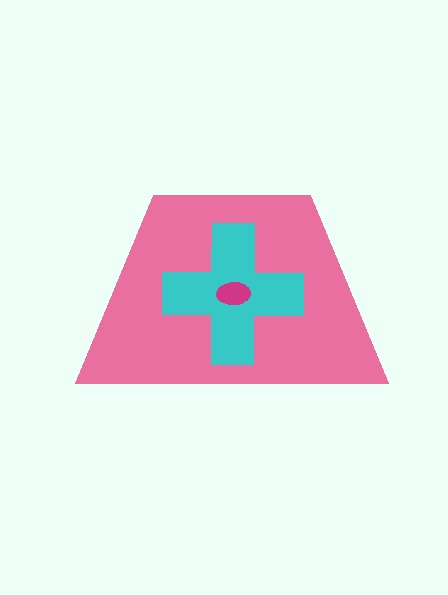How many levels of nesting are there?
3.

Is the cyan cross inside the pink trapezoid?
Yes.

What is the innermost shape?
The magenta ellipse.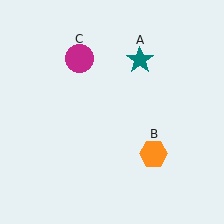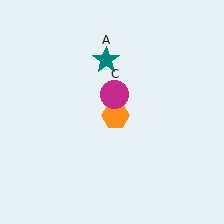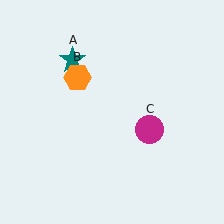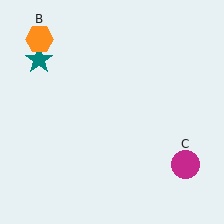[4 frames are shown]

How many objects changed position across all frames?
3 objects changed position: teal star (object A), orange hexagon (object B), magenta circle (object C).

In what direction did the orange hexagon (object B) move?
The orange hexagon (object B) moved up and to the left.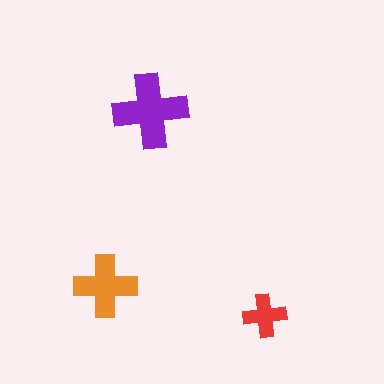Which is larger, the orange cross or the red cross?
The orange one.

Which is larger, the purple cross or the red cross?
The purple one.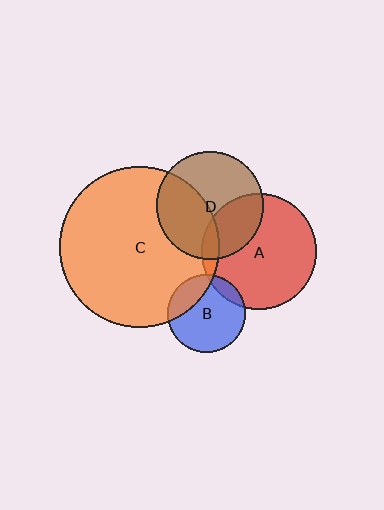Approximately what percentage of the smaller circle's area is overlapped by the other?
Approximately 40%.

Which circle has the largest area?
Circle C (orange).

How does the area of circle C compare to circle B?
Approximately 4.3 times.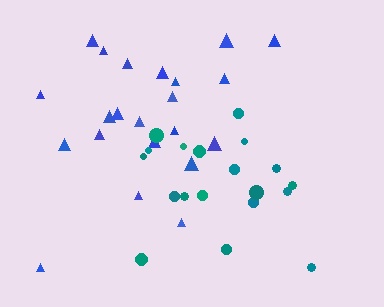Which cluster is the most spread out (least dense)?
Blue.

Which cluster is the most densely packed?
Teal.